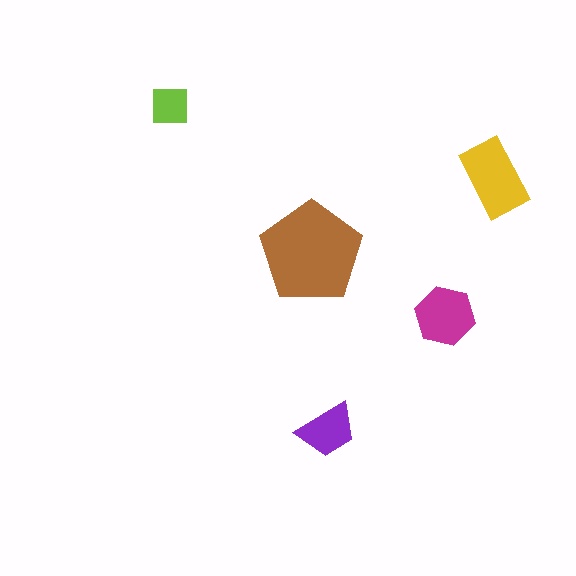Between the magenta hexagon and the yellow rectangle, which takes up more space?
The yellow rectangle.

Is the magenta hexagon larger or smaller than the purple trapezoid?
Larger.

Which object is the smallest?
The lime square.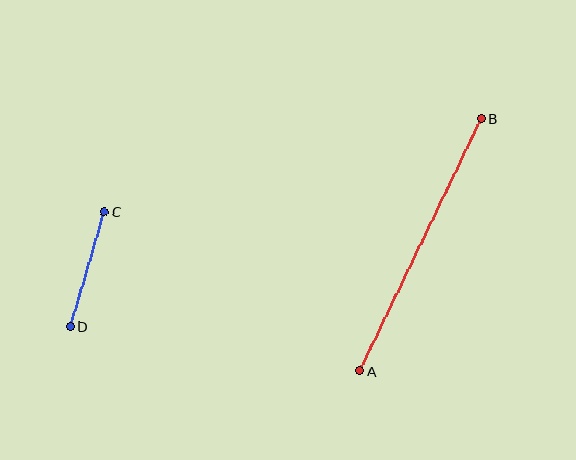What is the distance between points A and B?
The distance is approximately 280 pixels.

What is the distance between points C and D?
The distance is approximately 119 pixels.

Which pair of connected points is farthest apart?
Points A and B are farthest apart.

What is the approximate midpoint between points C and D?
The midpoint is at approximately (87, 269) pixels.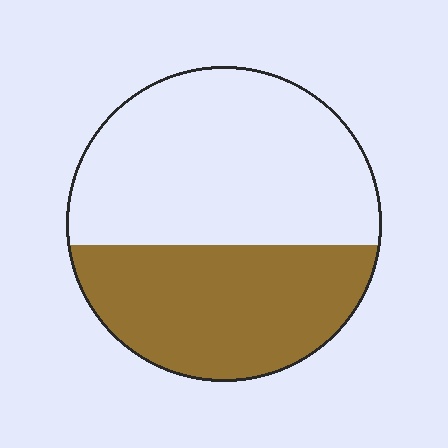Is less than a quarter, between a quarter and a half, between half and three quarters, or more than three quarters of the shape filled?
Between a quarter and a half.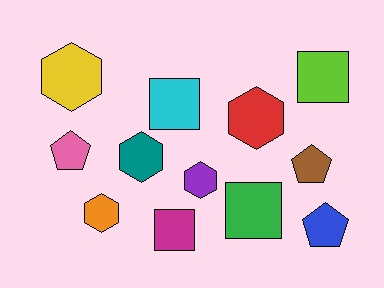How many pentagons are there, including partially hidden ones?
There are 3 pentagons.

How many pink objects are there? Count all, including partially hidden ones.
There is 1 pink object.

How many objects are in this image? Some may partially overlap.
There are 12 objects.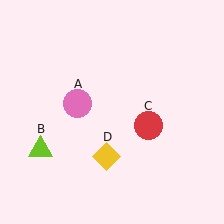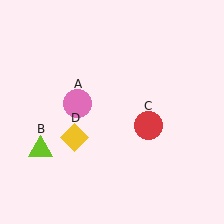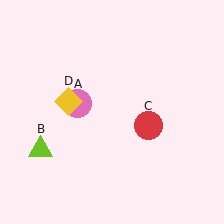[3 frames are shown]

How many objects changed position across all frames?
1 object changed position: yellow diamond (object D).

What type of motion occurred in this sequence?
The yellow diamond (object D) rotated clockwise around the center of the scene.